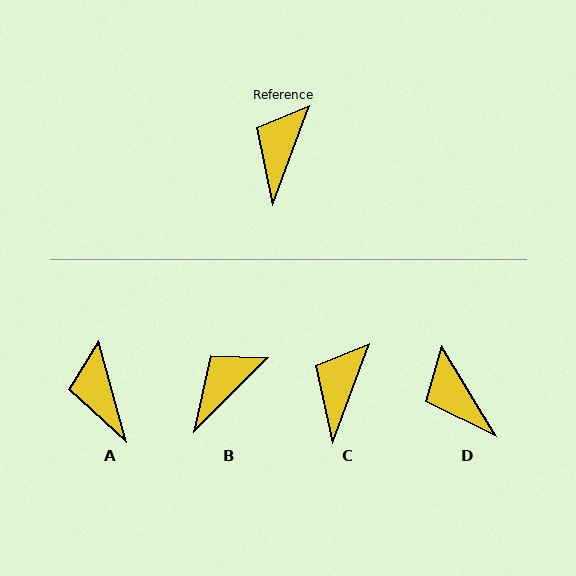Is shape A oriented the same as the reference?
No, it is off by about 35 degrees.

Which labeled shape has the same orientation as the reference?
C.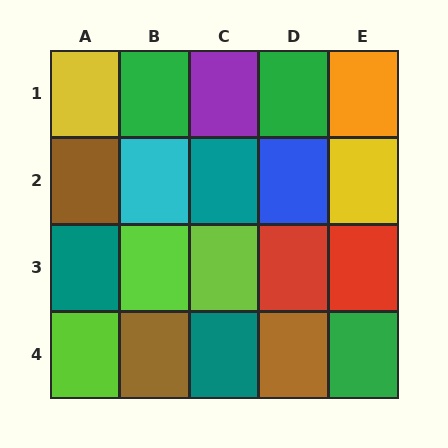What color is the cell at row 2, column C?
Teal.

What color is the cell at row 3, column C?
Lime.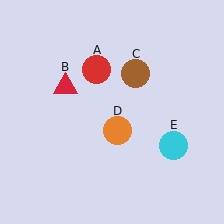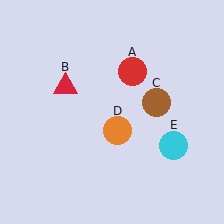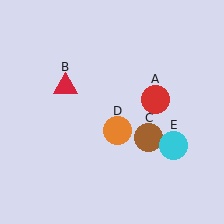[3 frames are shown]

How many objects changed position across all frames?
2 objects changed position: red circle (object A), brown circle (object C).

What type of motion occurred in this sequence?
The red circle (object A), brown circle (object C) rotated clockwise around the center of the scene.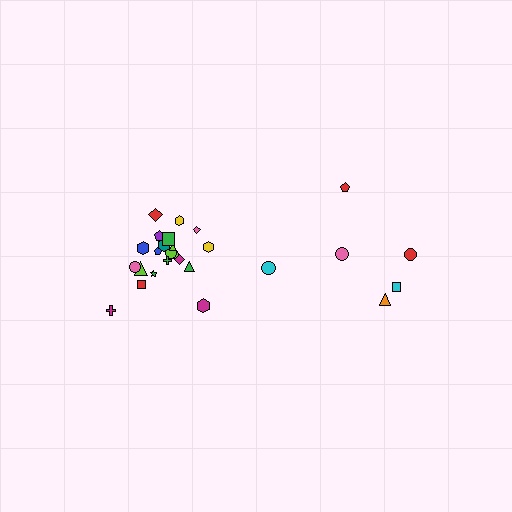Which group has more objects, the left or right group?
The left group.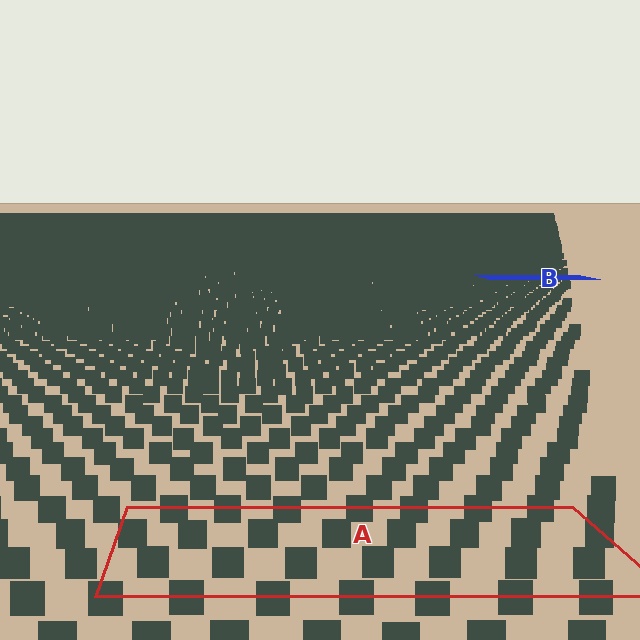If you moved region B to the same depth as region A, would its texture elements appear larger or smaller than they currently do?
They would appear larger. At a closer depth, the same texture elements are projected at a bigger on-screen size.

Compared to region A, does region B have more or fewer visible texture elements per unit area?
Region B has more texture elements per unit area — they are packed more densely because it is farther away.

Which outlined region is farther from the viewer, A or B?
Region B is farther from the viewer — the texture elements inside it appear smaller and more densely packed.